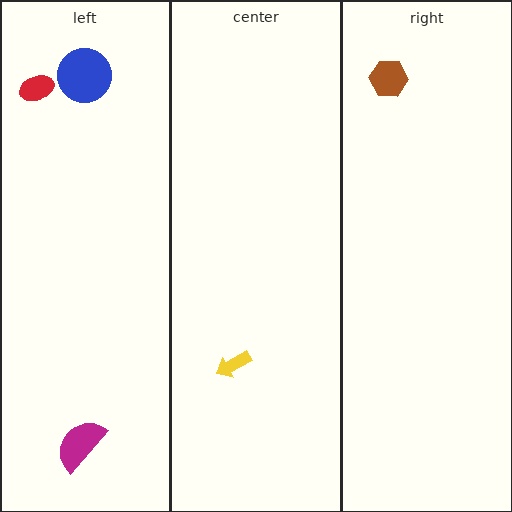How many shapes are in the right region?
1.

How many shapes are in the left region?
3.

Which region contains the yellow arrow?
The center region.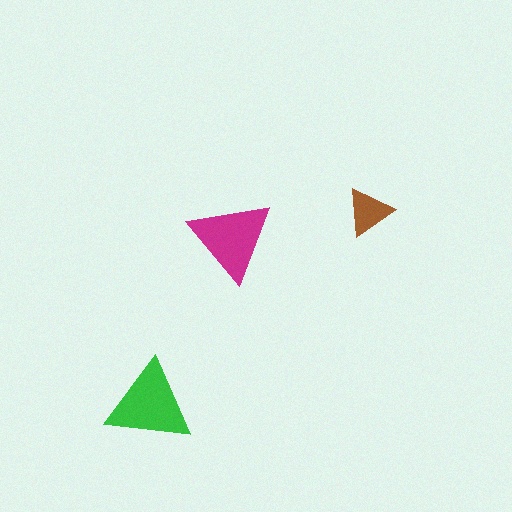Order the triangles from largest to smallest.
the green one, the magenta one, the brown one.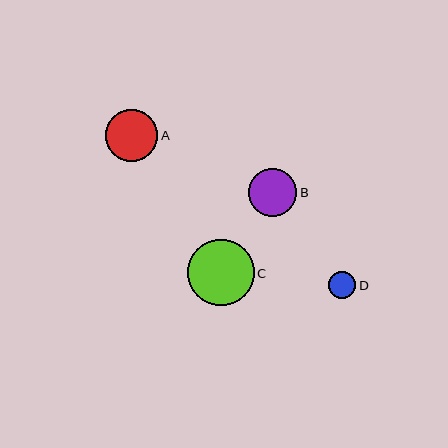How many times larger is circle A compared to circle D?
Circle A is approximately 1.9 times the size of circle D.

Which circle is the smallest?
Circle D is the smallest with a size of approximately 27 pixels.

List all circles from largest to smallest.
From largest to smallest: C, A, B, D.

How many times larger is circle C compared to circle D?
Circle C is approximately 2.5 times the size of circle D.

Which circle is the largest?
Circle C is the largest with a size of approximately 66 pixels.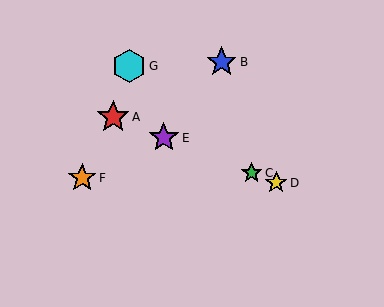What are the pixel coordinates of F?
Object F is at (82, 178).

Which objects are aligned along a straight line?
Objects A, C, D, E are aligned along a straight line.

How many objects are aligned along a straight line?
4 objects (A, C, D, E) are aligned along a straight line.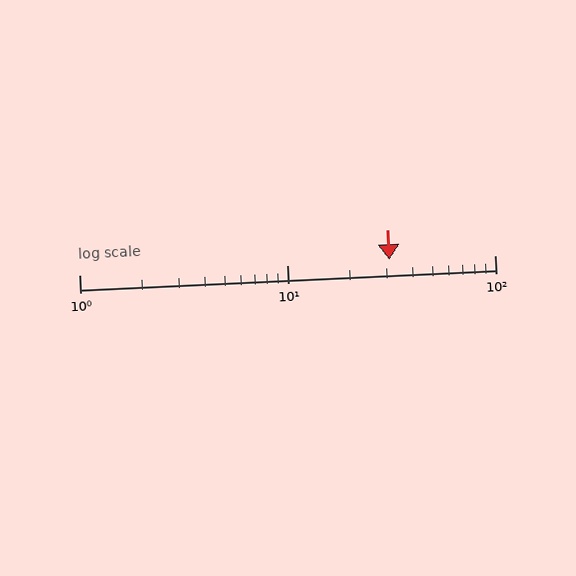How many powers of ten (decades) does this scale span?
The scale spans 2 decades, from 1 to 100.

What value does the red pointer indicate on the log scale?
The pointer indicates approximately 31.